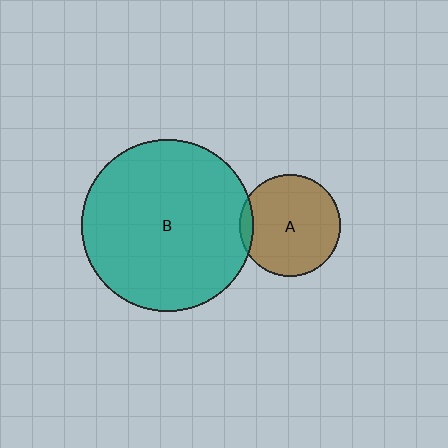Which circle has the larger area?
Circle B (teal).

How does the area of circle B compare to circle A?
Approximately 2.9 times.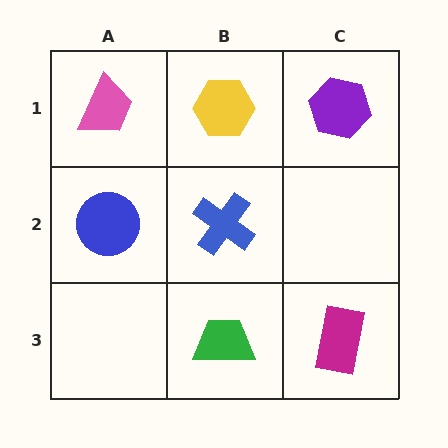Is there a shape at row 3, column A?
No, that cell is empty.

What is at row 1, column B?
A yellow hexagon.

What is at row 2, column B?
A blue cross.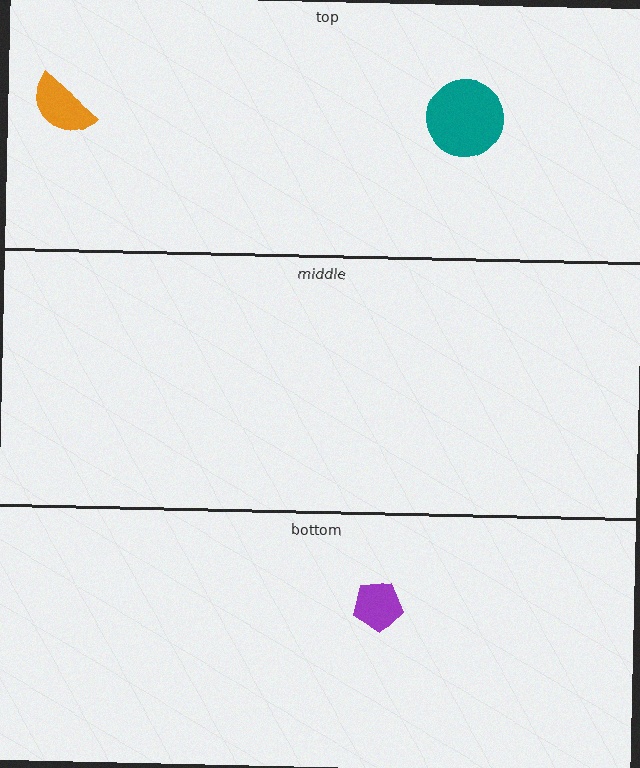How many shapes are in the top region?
2.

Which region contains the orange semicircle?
The top region.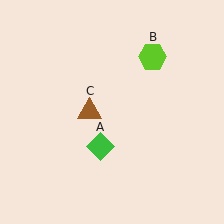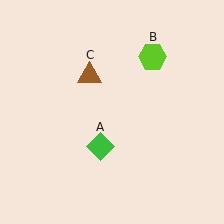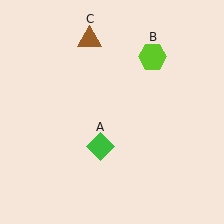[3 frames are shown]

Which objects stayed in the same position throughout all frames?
Green diamond (object A) and lime hexagon (object B) remained stationary.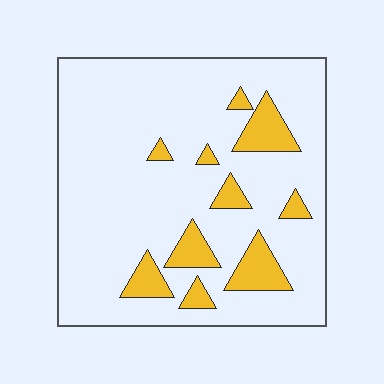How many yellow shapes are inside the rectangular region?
10.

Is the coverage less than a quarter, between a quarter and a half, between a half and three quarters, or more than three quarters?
Less than a quarter.